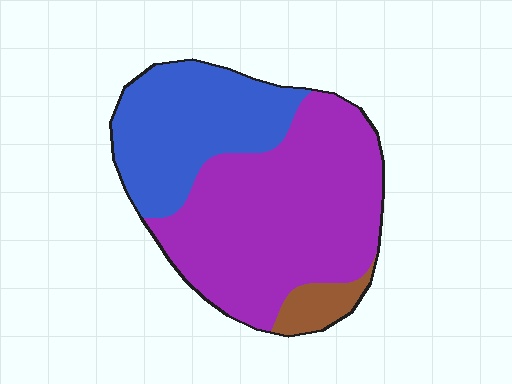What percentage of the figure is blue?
Blue covers 33% of the figure.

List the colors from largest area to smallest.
From largest to smallest: purple, blue, brown.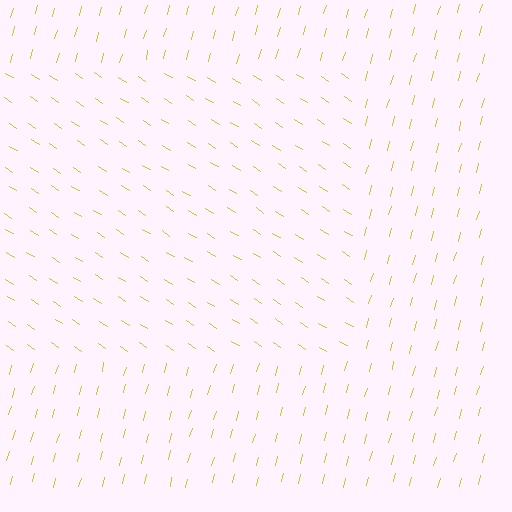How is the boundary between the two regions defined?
The boundary is defined purely by a change in line orientation (approximately 72 degrees difference). All lines are the same color and thickness.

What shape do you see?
I see a rectangle.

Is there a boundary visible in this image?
Yes, there is a texture boundary formed by a change in line orientation.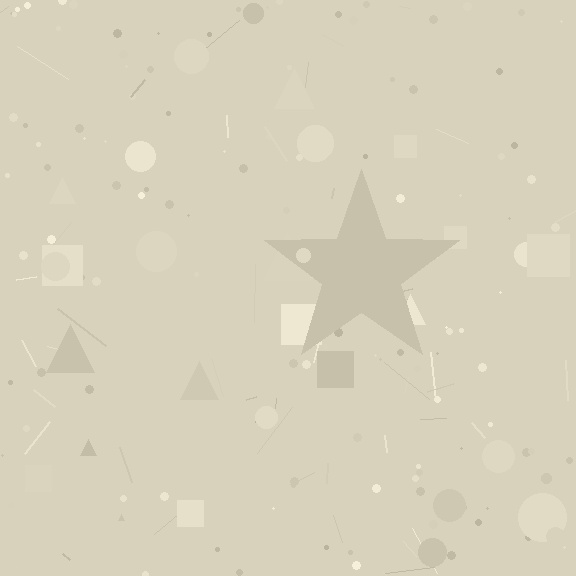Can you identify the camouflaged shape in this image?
The camouflaged shape is a star.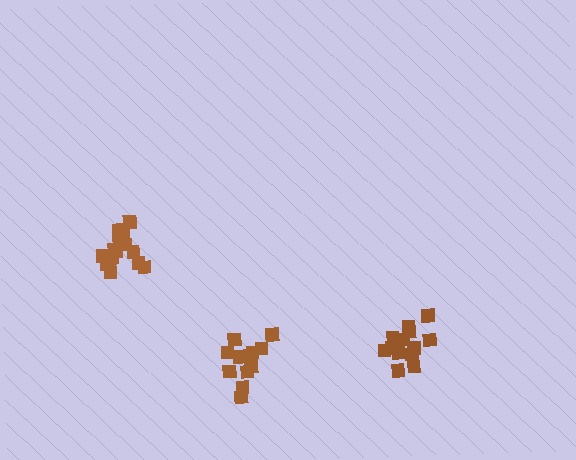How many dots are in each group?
Group 1: 13 dots, Group 2: 11 dots, Group 3: 16 dots (40 total).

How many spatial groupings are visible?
There are 3 spatial groupings.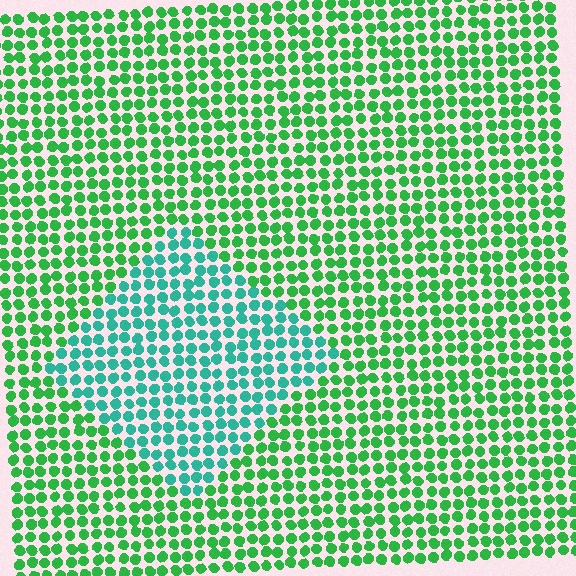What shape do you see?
I see a diamond.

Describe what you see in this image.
The image is filled with small green elements in a uniform arrangement. A diamond-shaped region is visible where the elements are tinted to a slightly different hue, forming a subtle color boundary.